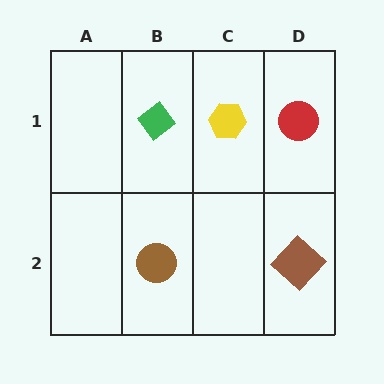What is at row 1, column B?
A green diamond.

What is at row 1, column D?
A red circle.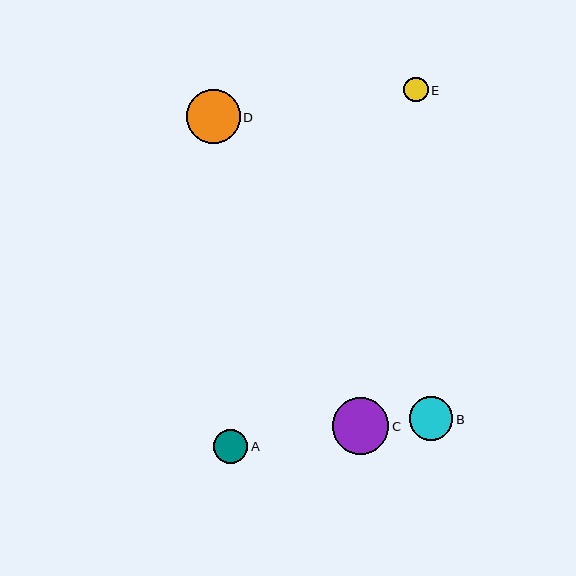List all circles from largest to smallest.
From largest to smallest: C, D, B, A, E.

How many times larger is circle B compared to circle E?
Circle B is approximately 1.8 times the size of circle E.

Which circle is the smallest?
Circle E is the smallest with a size of approximately 24 pixels.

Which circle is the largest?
Circle C is the largest with a size of approximately 57 pixels.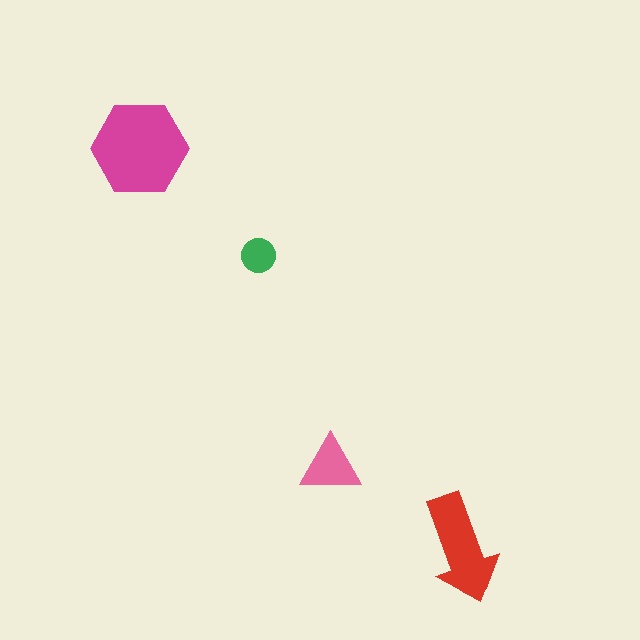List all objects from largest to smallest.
The magenta hexagon, the red arrow, the pink triangle, the green circle.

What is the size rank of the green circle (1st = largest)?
4th.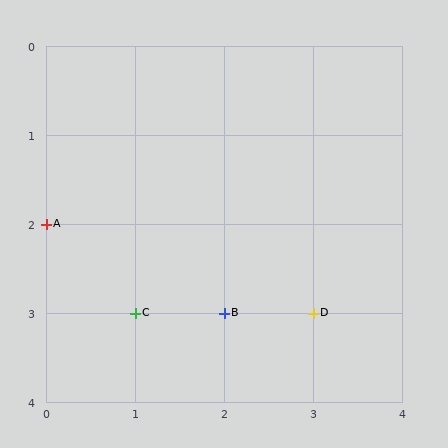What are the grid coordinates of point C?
Point C is at grid coordinates (1, 3).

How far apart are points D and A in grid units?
Points D and A are 3 columns and 1 row apart (about 3.2 grid units diagonally).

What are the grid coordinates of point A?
Point A is at grid coordinates (0, 2).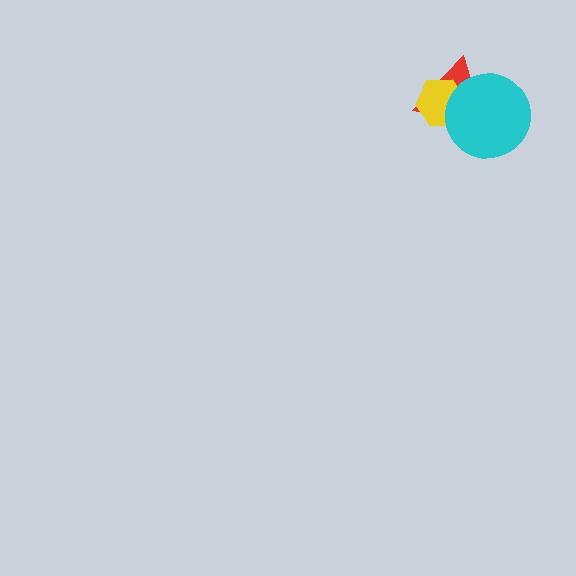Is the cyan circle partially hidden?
No, no other shape covers it.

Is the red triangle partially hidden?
Yes, it is partially covered by another shape.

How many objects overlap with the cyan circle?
2 objects overlap with the cyan circle.